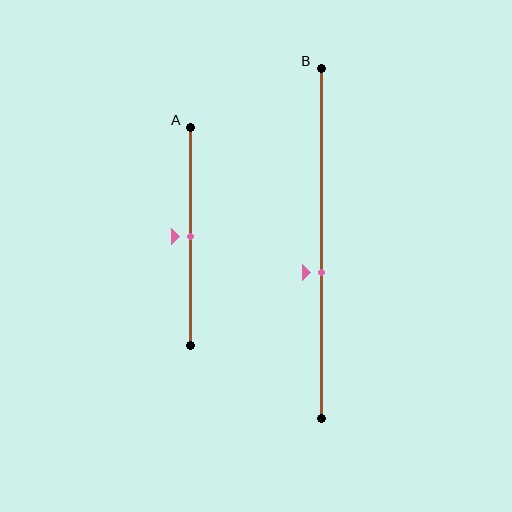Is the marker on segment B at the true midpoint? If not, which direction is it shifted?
No, the marker on segment B is shifted downward by about 8% of the segment length.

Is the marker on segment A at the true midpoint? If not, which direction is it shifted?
Yes, the marker on segment A is at the true midpoint.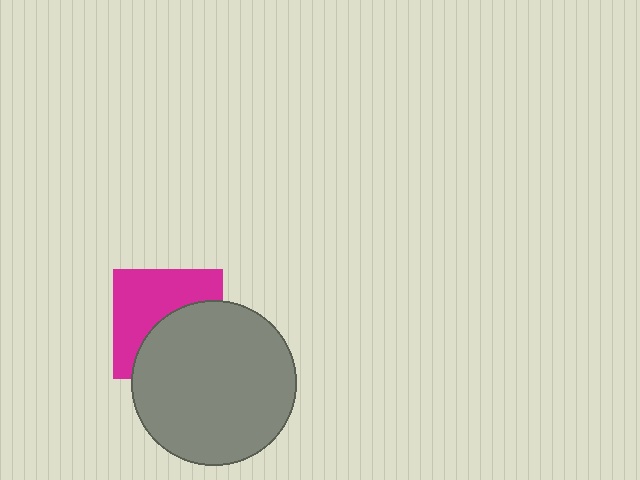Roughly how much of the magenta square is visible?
About half of it is visible (roughly 51%).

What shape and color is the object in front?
The object in front is a gray circle.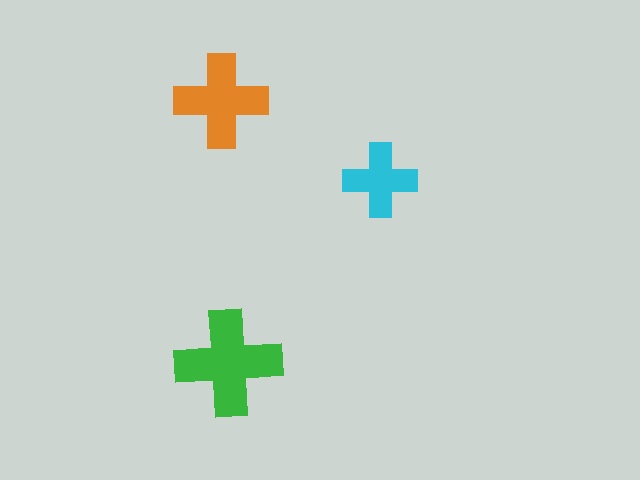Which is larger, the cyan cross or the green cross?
The green one.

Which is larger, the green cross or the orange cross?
The green one.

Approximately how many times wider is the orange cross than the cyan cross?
About 1.5 times wider.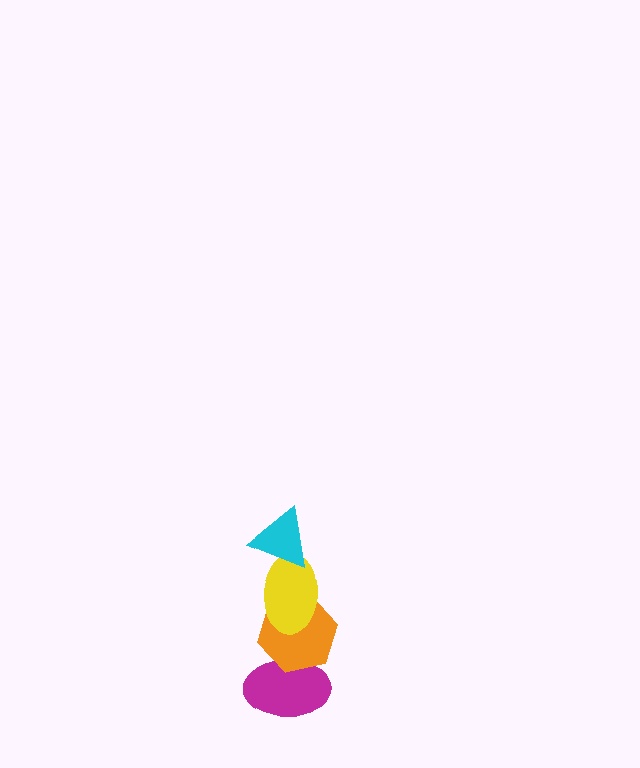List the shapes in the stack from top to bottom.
From top to bottom: the cyan triangle, the yellow ellipse, the orange hexagon, the magenta ellipse.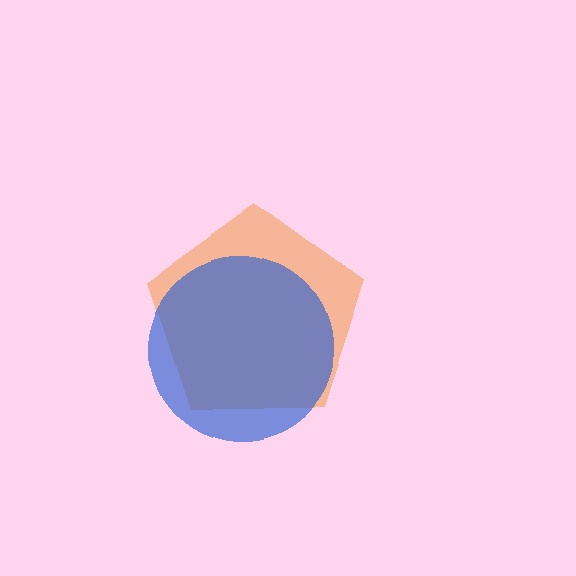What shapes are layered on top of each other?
The layered shapes are: an orange pentagon, a blue circle.